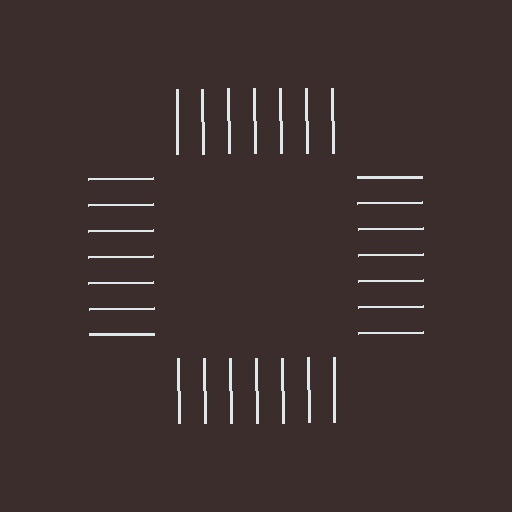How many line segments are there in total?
28 — 7 along each of the 4 edges.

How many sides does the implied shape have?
4 sides — the line-ends trace a square.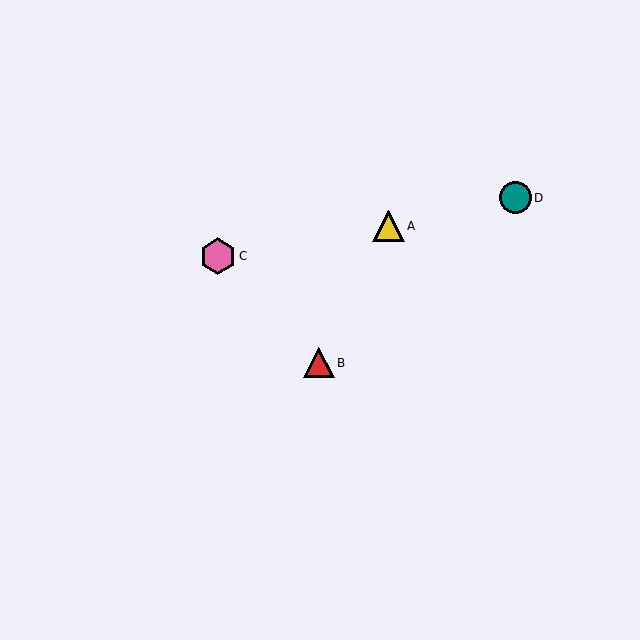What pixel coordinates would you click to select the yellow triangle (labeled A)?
Click at (388, 226) to select the yellow triangle A.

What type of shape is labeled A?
Shape A is a yellow triangle.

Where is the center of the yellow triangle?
The center of the yellow triangle is at (388, 226).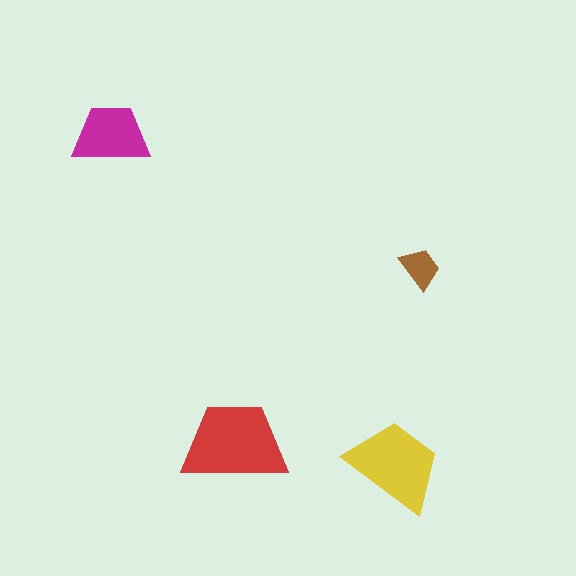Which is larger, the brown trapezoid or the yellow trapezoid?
The yellow one.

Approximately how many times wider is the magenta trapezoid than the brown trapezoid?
About 2 times wider.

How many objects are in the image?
There are 4 objects in the image.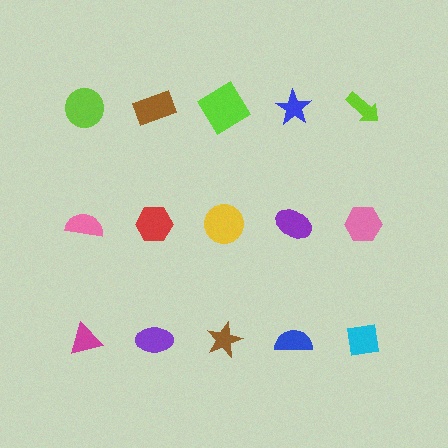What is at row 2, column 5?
A pink hexagon.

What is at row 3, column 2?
A purple ellipse.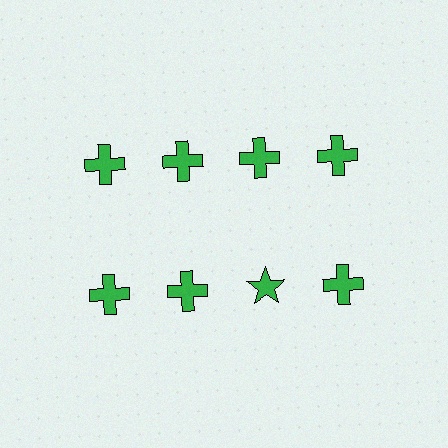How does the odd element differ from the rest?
It has a different shape: star instead of cross.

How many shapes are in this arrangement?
There are 8 shapes arranged in a grid pattern.